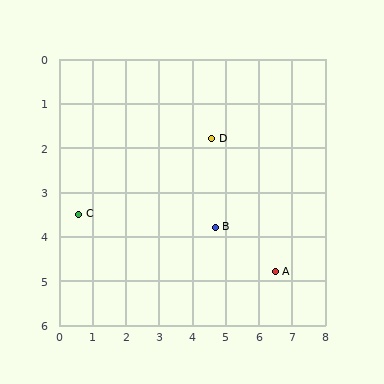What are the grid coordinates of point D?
Point D is at approximately (4.6, 1.8).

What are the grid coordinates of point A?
Point A is at approximately (6.5, 4.8).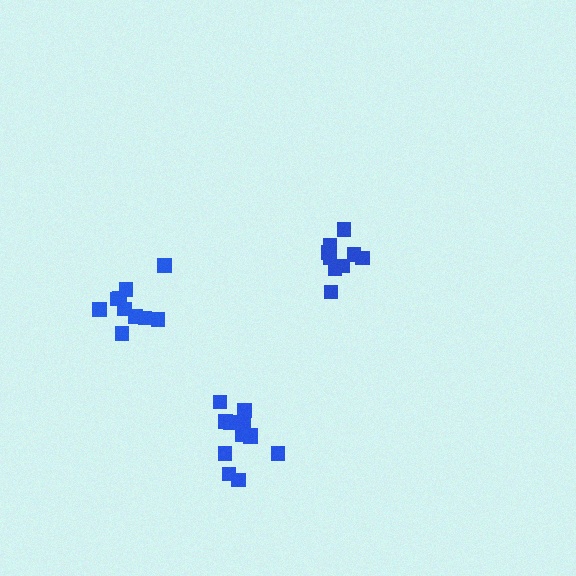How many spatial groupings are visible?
There are 3 spatial groupings.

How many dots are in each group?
Group 1: 13 dots, Group 2: 10 dots, Group 3: 9 dots (32 total).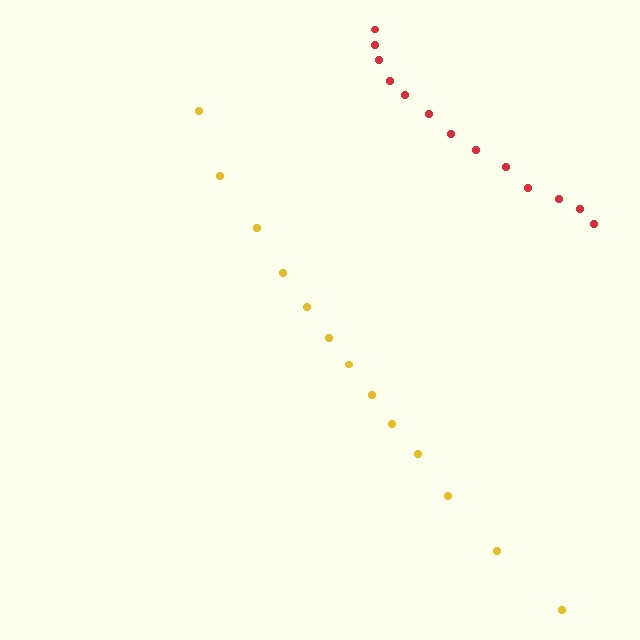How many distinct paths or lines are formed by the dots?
There are 2 distinct paths.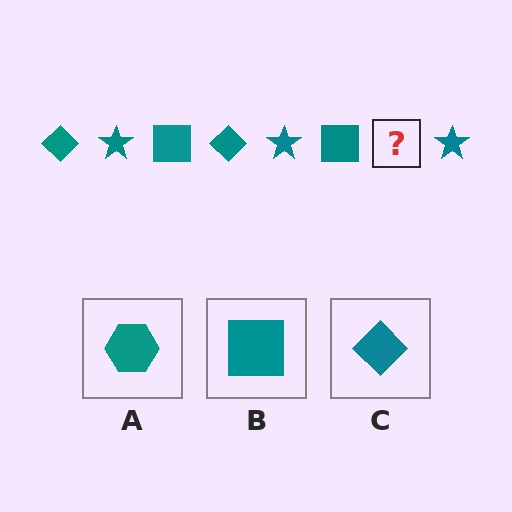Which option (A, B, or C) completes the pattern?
C.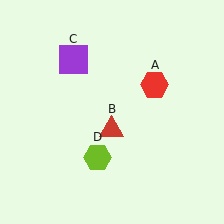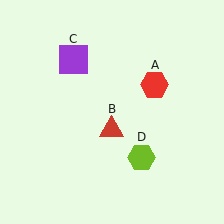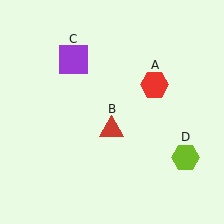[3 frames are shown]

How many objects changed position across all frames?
1 object changed position: lime hexagon (object D).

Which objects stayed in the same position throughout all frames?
Red hexagon (object A) and red triangle (object B) and purple square (object C) remained stationary.